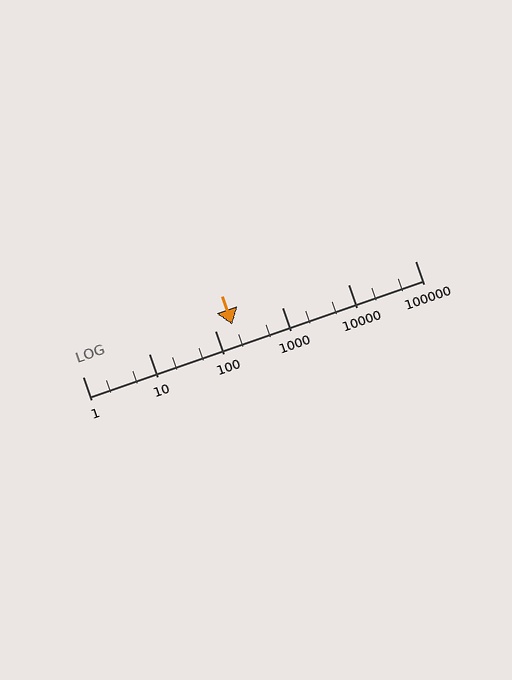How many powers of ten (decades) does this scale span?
The scale spans 5 decades, from 1 to 100000.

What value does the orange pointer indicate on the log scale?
The pointer indicates approximately 180.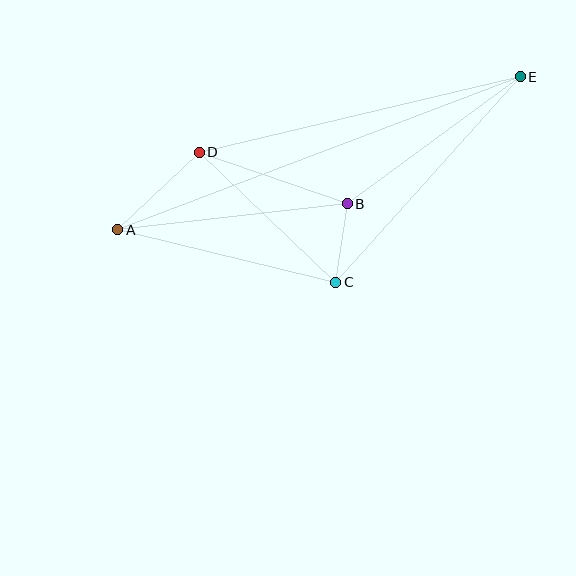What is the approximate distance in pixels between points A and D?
The distance between A and D is approximately 112 pixels.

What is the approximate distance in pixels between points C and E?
The distance between C and E is approximately 276 pixels.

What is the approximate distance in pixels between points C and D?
The distance between C and D is approximately 188 pixels.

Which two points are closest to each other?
Points B and C are closest to each other.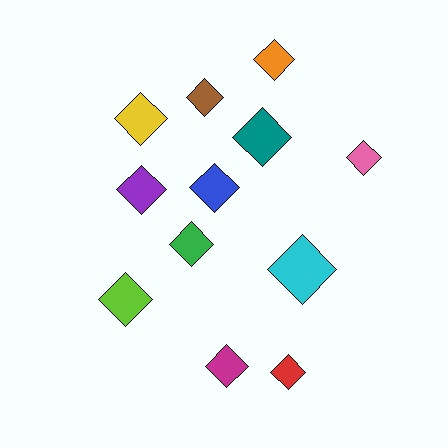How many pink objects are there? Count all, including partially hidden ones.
There is 1 pink object.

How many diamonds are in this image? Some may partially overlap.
There are 12 diamonds.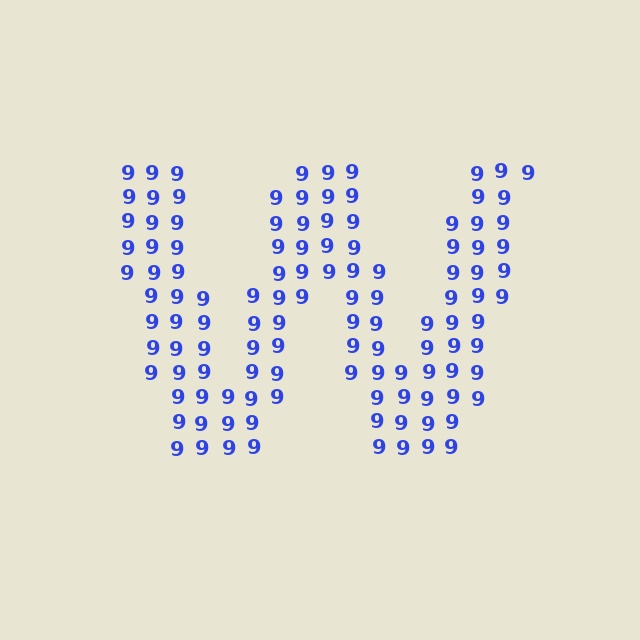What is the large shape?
The large shape is the letter W.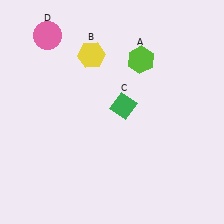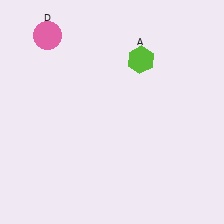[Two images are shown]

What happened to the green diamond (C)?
The green diamond (C) was removed in Image 2. It was in the top-right area of Image 1.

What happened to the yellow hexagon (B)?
The yellow hexagon (B) was removed in Image 2. It was in the top-left area of Image 1.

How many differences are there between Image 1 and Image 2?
There are 2 differences between the two images.